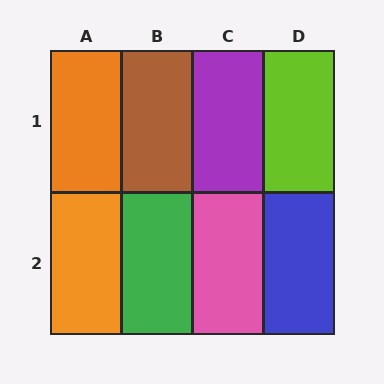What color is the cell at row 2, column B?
Green.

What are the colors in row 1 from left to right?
Orange, brown, purple, lime.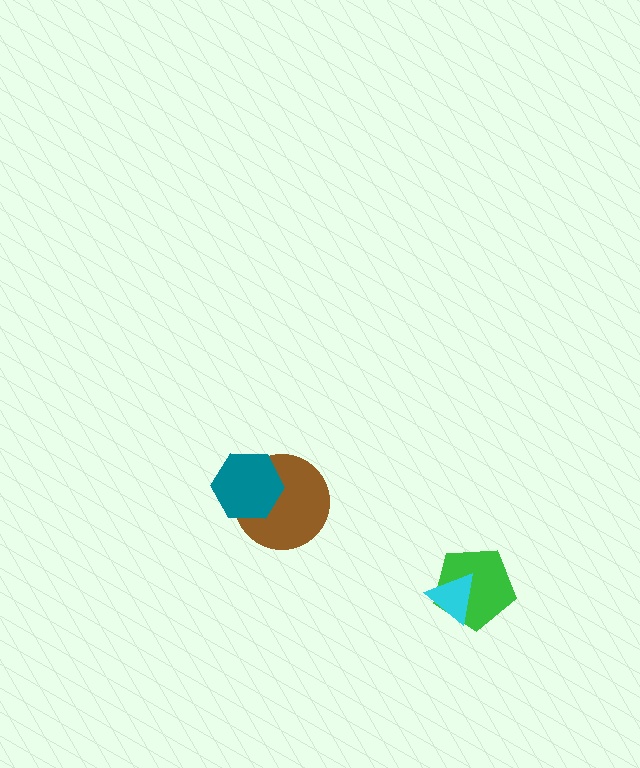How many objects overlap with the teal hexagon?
1 object overlaps with the teal hexagon.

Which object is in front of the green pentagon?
The cyan triangle is in front of the green pentagon.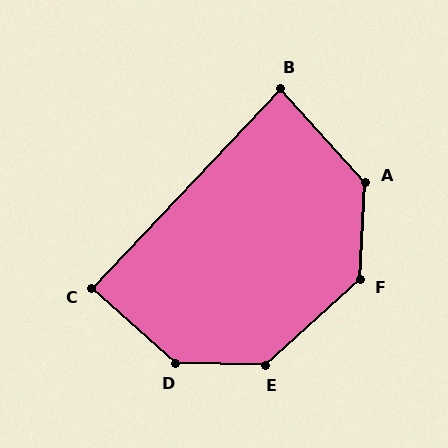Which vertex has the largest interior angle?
D, at approximately 140 degrees.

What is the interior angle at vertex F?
Approximately 135 degrees (obtuse).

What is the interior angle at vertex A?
Approximately 135 degrees (obtuse).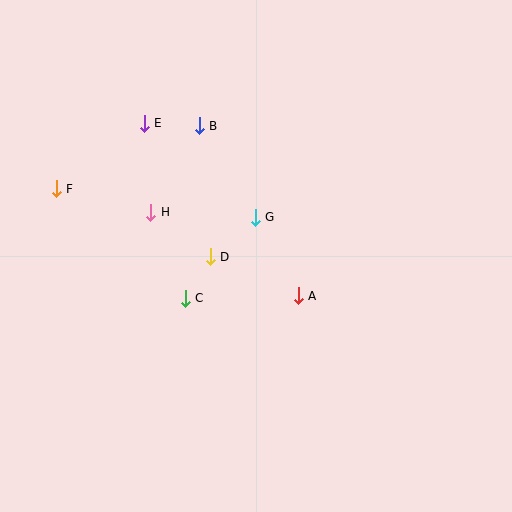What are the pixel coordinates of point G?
Point G is at (255, 217).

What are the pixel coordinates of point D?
Point D is at (210, 257).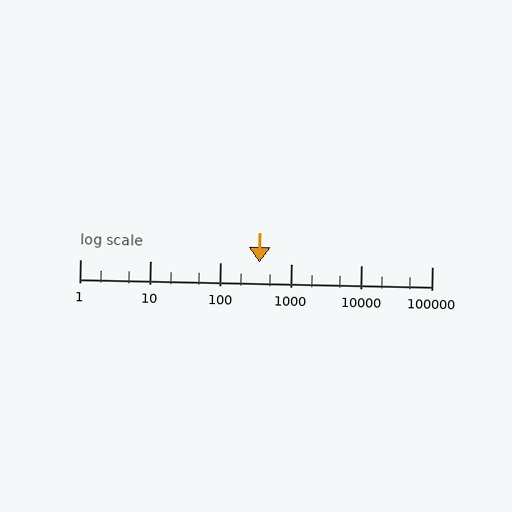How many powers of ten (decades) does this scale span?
The scale spans 5 decades, from 1 to 100000.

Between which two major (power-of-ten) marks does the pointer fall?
The pointer is between 100 and 1000.